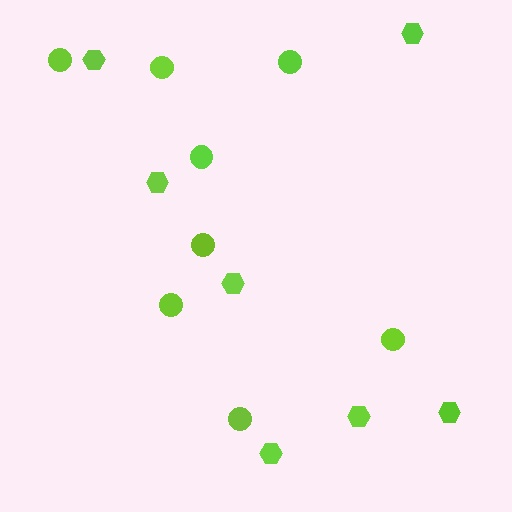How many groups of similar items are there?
There are 2 groups: one group of hexagons (7) and one group of circles (8).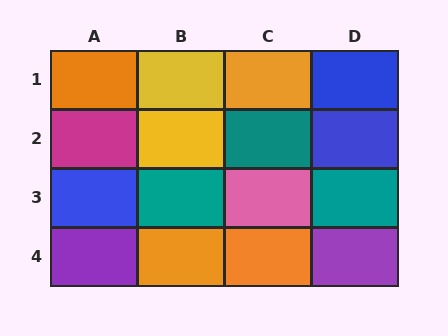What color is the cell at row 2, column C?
Teal.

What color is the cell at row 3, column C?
Pink.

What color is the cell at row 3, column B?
Teal.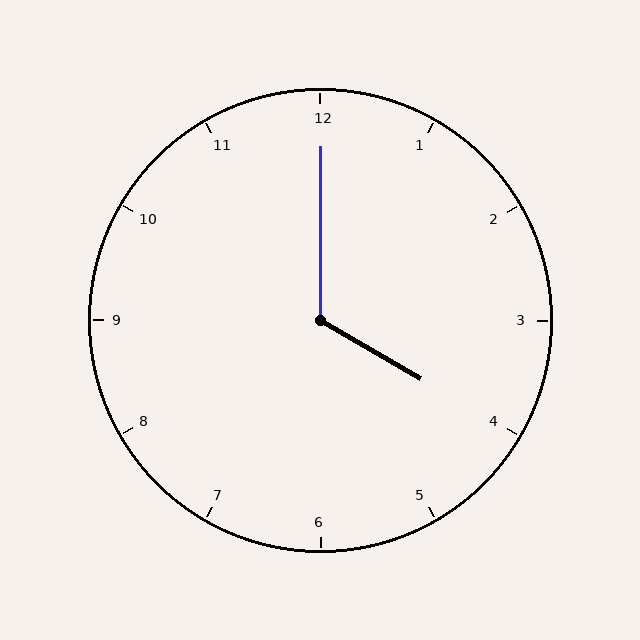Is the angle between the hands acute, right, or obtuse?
It is obtuse.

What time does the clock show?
4:00.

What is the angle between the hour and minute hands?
Approximately 120 degrees.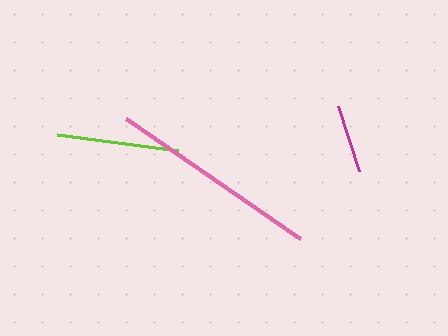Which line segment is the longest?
The pink line is the longest at approximately 212 pixels.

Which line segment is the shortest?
The magenta line is the shortest at approximately 68 pixels.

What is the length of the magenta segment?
The magenta segment is approximately 68 pixels long.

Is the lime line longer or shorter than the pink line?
The pink line is longer than the lime line.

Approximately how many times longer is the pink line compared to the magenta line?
The pink line is approximately 3.1 times the length of the magenta line.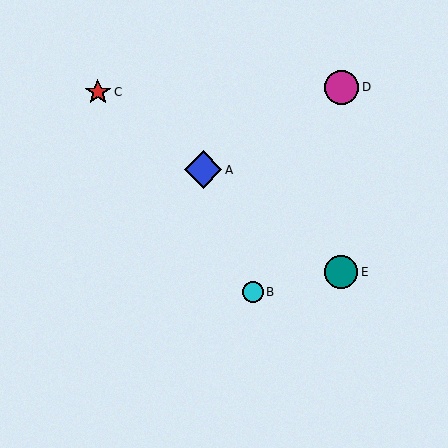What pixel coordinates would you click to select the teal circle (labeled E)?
Click at (341, 272) to select the teal circle E.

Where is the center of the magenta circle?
The center of the magenta circle is at (342, 87).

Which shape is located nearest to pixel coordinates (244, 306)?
The cyan circle (labeled B) at (253, 292) is nearest to that location.